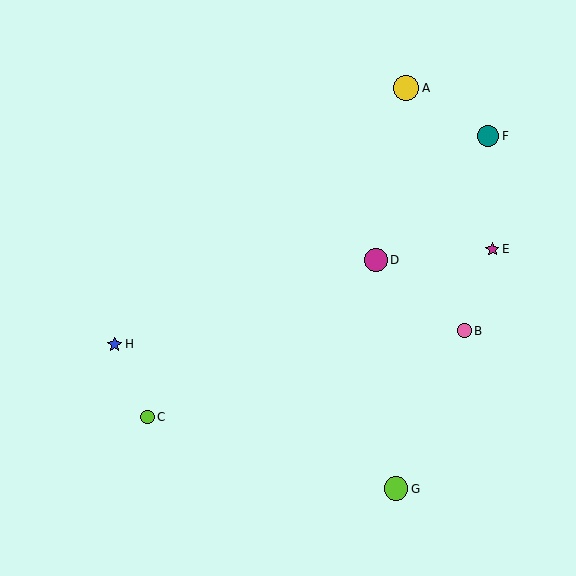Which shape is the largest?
The yellow circle (labeled A) is the largest.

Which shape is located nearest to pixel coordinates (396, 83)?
The yellow circle (labeled A) at (406, 88) is nearest to that location.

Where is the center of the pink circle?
The center of the pink circle is at (464, 331).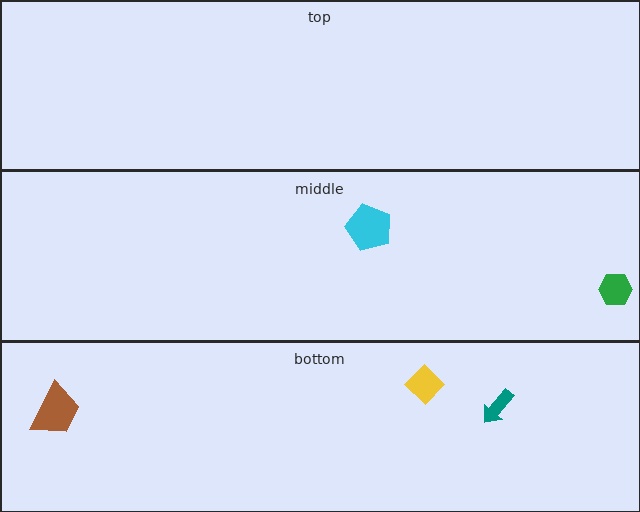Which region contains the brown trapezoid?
The bottom region.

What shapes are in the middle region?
The green hexagon, the cyan pentagon.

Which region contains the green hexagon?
The middle region.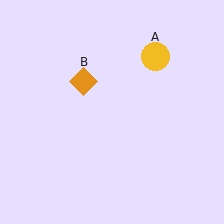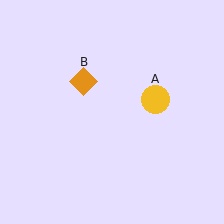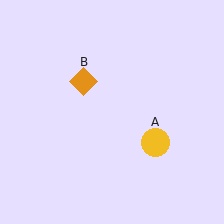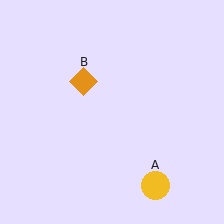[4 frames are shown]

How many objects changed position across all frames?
1 object changed position: yellow circle (object A).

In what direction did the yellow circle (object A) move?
The yellow circle (object A) moved down.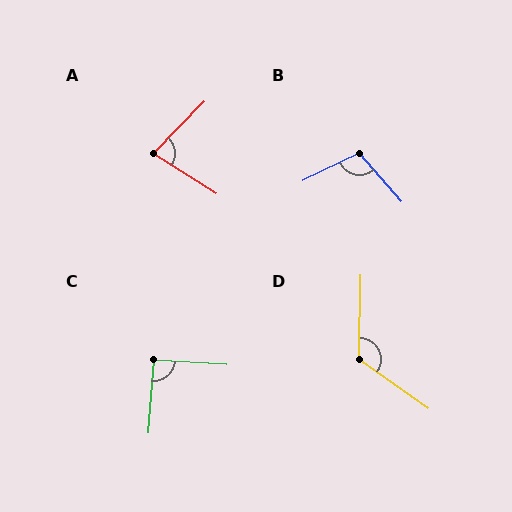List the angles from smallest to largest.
A (78°), C (91°), B (105°), D (124°).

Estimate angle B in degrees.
Approximately 105 degrees.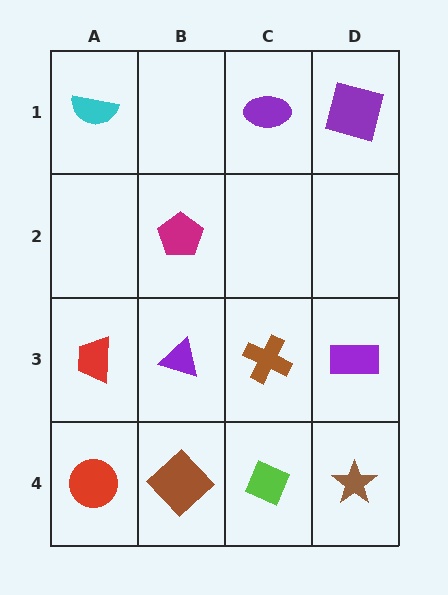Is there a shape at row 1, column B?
No, that cell is empty.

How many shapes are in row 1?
3 shapes.